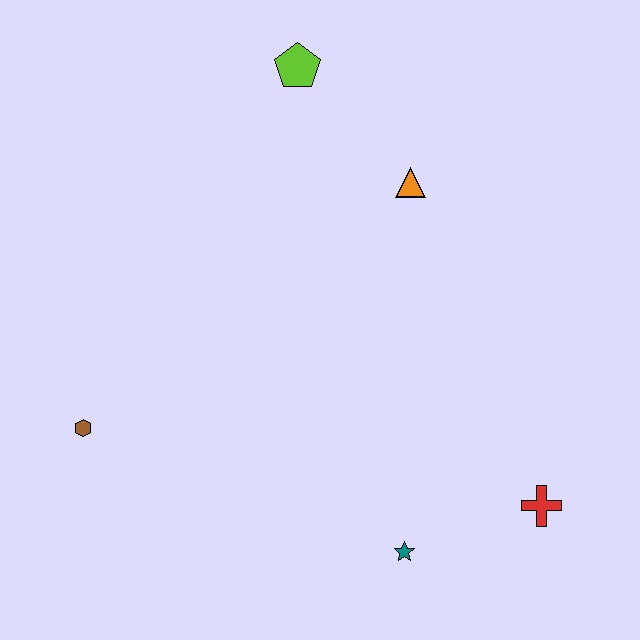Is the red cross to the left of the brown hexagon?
No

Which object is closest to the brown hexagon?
The teal star is closest to the brown hexagon.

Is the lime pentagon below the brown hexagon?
No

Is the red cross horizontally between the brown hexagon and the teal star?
No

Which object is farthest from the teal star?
The lime pentagon is farthest from the teal star.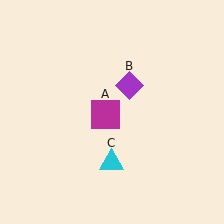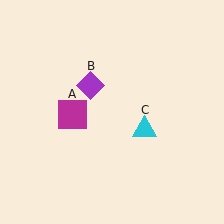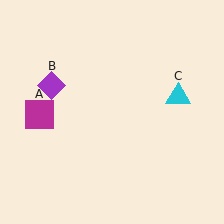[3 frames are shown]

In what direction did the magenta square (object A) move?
The magenta square (object A) moved left.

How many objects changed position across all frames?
3 objects changed position: magenta square (object A), purple diamond (object B), cyan triangle (object C).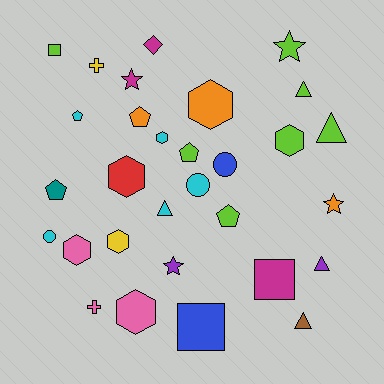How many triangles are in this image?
There are 5 triangles.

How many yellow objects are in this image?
There are 2 yellow objects.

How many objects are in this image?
There are 30 objects.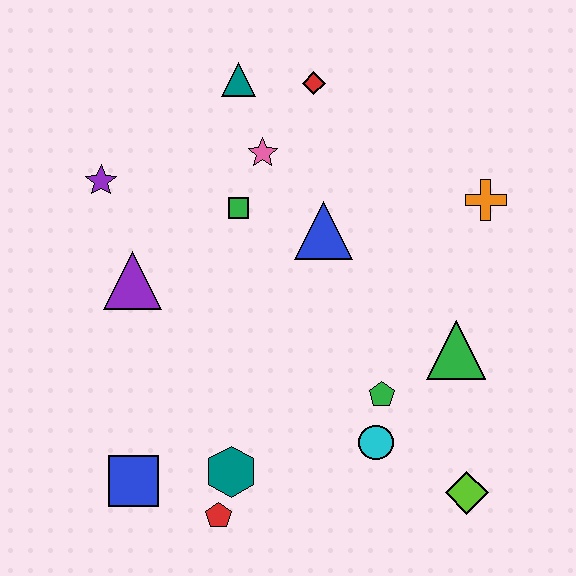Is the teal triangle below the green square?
No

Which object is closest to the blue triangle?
The green square is closest to the blue triangle.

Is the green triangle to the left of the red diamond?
No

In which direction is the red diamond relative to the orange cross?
The red diamond is to the left of the orange cross.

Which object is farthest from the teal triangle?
The lime diamond is farthest from the teal triangle.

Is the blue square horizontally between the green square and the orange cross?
No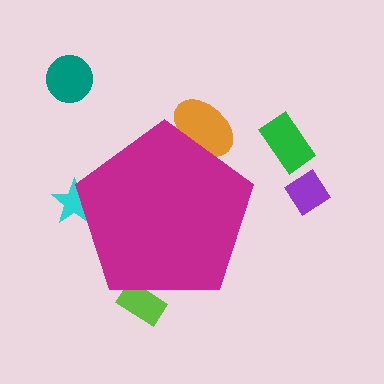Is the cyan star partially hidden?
Yes, the cyan star is partially hidden behind the magenta pentagon.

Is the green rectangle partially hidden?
No, the green rectangle is fully visible.